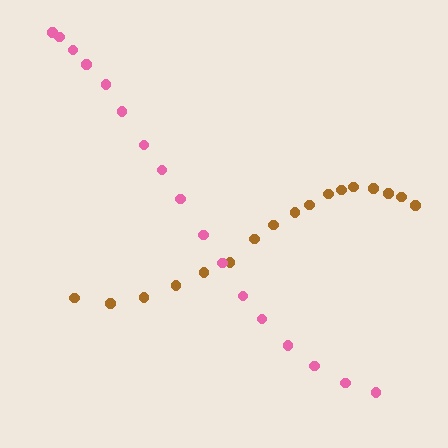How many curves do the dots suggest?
There are 2 distinct paths.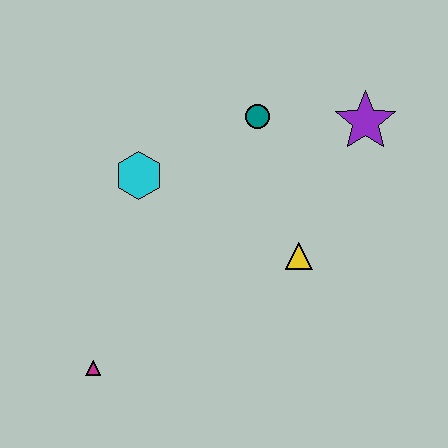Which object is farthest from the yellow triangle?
The magenta triangle is farthest from the yellow triangle.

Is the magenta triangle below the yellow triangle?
Yes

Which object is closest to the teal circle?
The purple star is closest to the teal circle.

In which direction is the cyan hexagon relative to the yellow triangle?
The cyan hexagon is to the left of the yellow triangle.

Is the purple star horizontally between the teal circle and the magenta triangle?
No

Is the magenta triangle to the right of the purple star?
No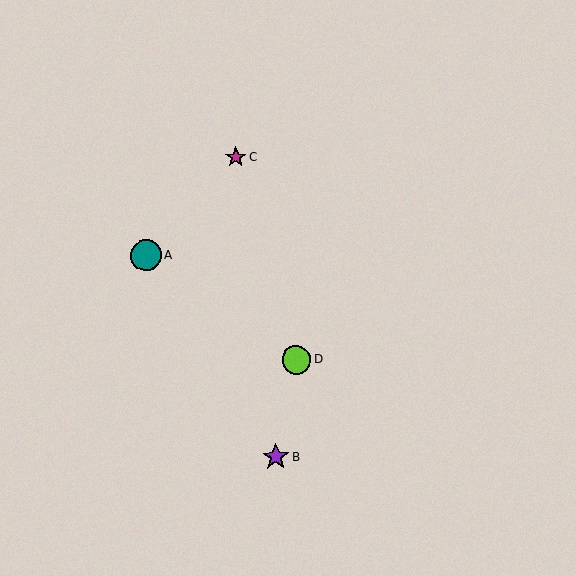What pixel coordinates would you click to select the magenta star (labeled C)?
Click at (236, 157) to select the magenta star C.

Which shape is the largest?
The teal circle (labeled A) is the largest.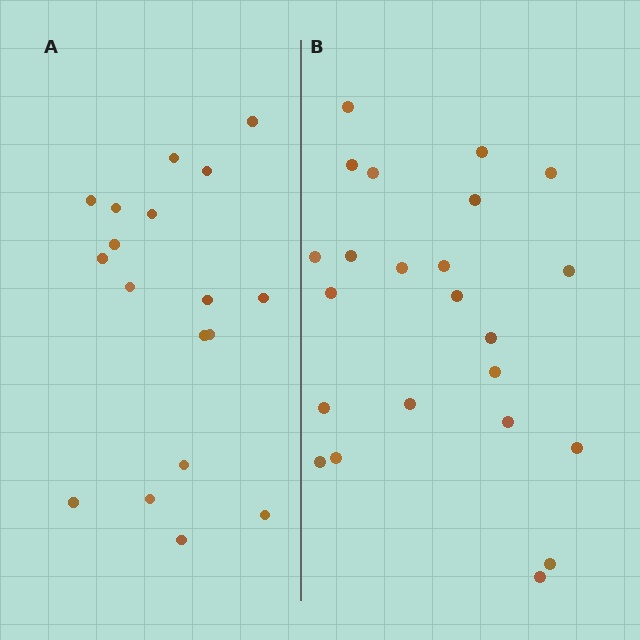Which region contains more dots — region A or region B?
Region B (the right region) has more dots.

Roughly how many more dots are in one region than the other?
Region B has about 5 more dots than region A.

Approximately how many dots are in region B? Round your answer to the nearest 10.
About 20 dots. (The exact count is 23, which rounds to 20.)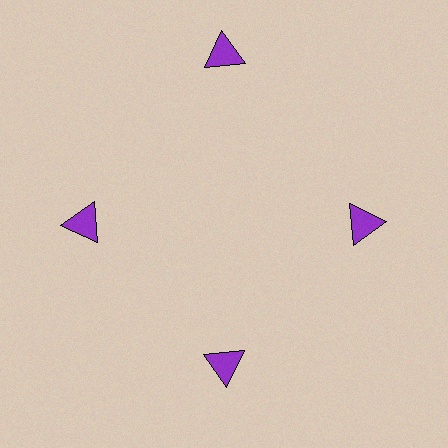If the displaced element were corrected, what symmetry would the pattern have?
It would have 4-fold rotational symmetry — the pattern would map onto itself every 90 degrees.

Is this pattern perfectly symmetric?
No. The 4 purple triangles are arranged in a ring, but one element near the 12 o'clock position is pushed outward from the center, breaking the 4-fold rotational symmetry.